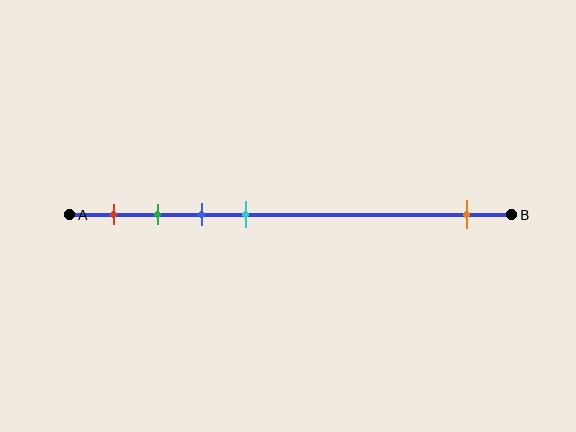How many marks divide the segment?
There are 5 marks dividing the segment.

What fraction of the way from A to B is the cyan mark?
The cyan mark is approximately 40% (0.4) of the way from A to B.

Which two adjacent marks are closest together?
The green and blue marks are the closest adjacent pair.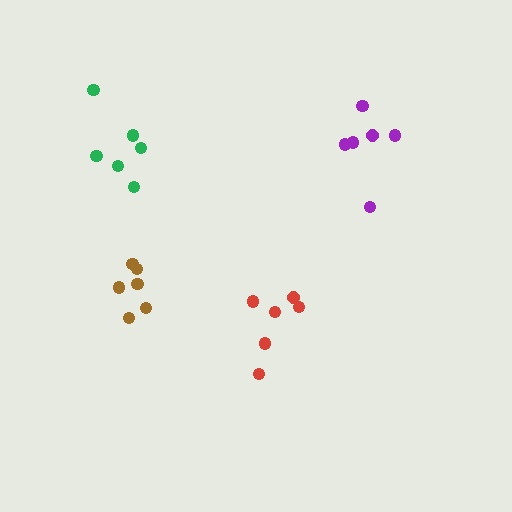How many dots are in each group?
Group 1: 6 dots, Group 2: 6 dots, Group 3: 6 dots, Group 4: 6 dots (24 total).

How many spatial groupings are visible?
There are 4 spatial groupings.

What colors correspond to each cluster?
The clusters are colored: purple, green, red, brown.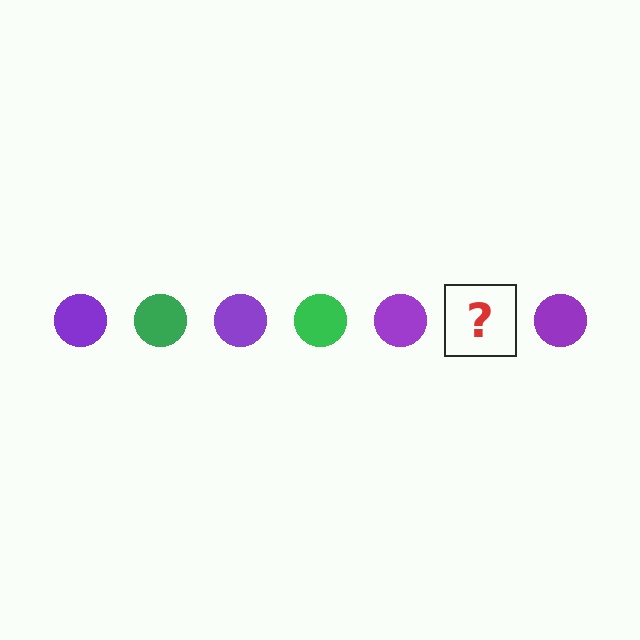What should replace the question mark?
The question mark should be replaced with a green circle.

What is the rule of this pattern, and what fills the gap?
The rule is that the pattern cycles through purple, green circles. The gap should be filled with a green circle.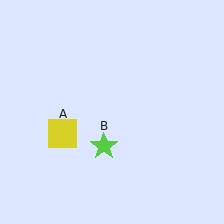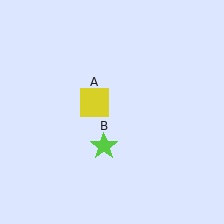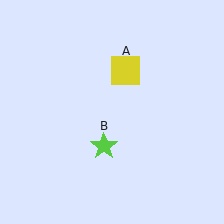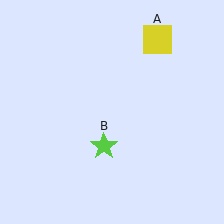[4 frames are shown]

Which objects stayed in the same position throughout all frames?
Lime star (object B) remained stationary.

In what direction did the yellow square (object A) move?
The yellow square (object A) moved up and to the right.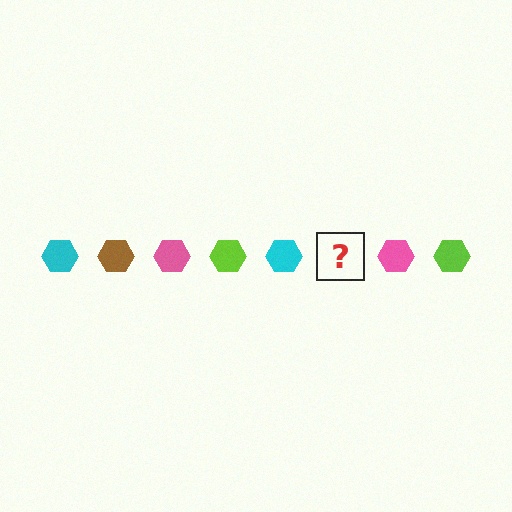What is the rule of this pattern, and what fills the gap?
The rule is that the pattern cycles through cyan, brown, pink, lime hexagons. The gap should be filled with a brown hexagon.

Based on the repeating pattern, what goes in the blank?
The blank should be a brown hexagon.